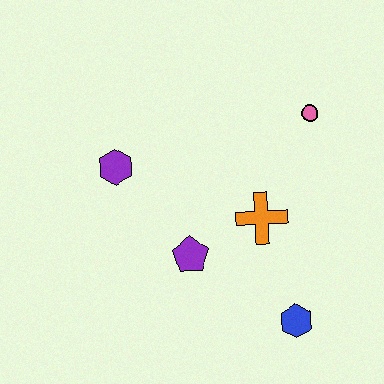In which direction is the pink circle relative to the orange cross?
The pink circle is above the orange cross.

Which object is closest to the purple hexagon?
The purple pentagon is closest to the purple hexagon.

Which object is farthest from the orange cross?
The purple hexagon is farthest from the orange cross.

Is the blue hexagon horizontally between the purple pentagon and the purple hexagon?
No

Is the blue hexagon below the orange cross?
Yes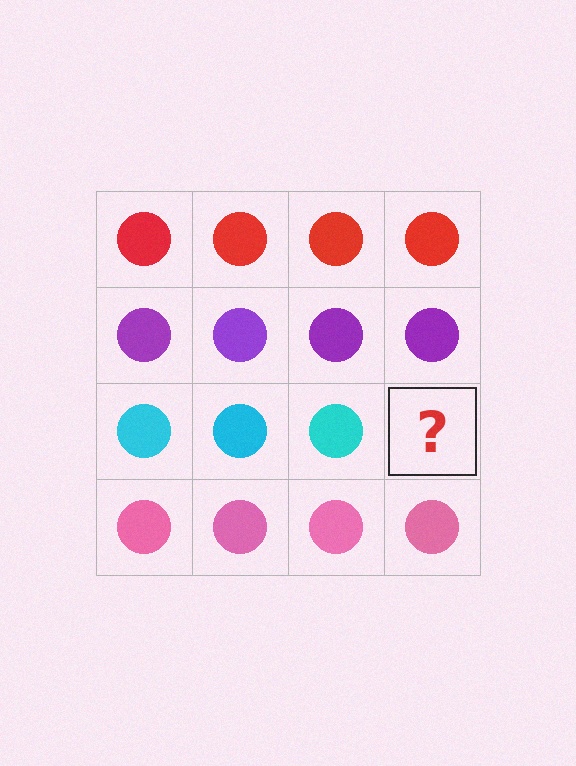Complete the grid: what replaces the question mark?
The question mark should be replaced with a cyan circle.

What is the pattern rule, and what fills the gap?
The rule is that each row has a consistent color. The gap should be filled with a cyan circle.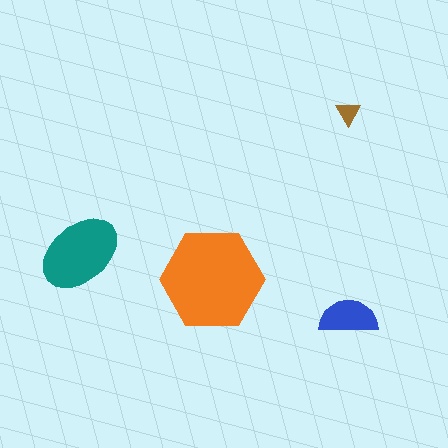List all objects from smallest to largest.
The brown triangle, the blue semicircle, the teal ellipse, the orange hexagon.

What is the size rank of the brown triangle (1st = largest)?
4th.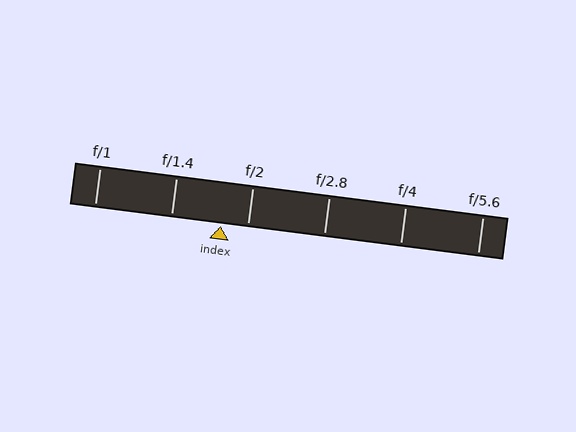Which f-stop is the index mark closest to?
The index mark is closest to f/2.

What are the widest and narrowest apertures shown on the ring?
The widest aperture shown is f/1 and the narrowest is f/5.6.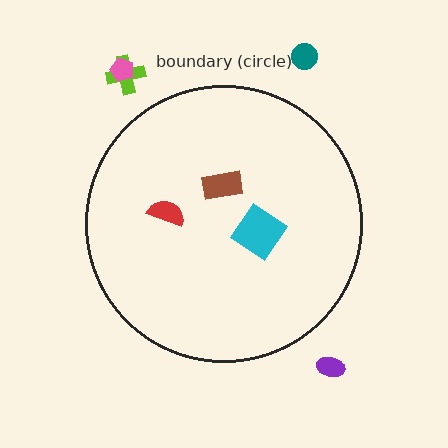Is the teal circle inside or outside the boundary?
Outside.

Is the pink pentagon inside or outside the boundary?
Outside.